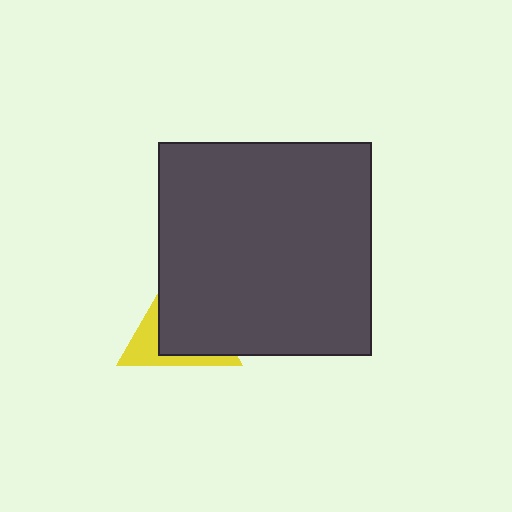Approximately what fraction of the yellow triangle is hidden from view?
Roughly 67% of the yellow triangle is hidden behind the dark gray square.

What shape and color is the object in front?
The object in front is a dark gray square.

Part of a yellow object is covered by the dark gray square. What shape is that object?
It is a triangle.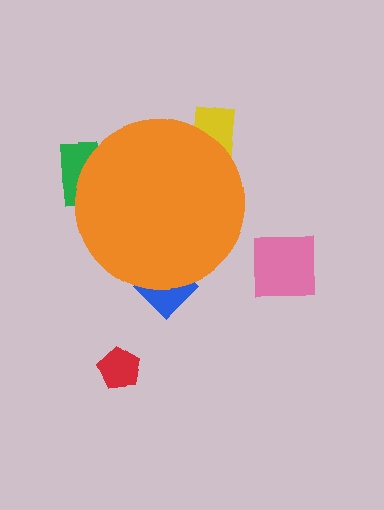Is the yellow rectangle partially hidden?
Yes, the yellow rectangle is partially hidden behind the orange circle.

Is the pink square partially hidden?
No, the pink square is fully visible.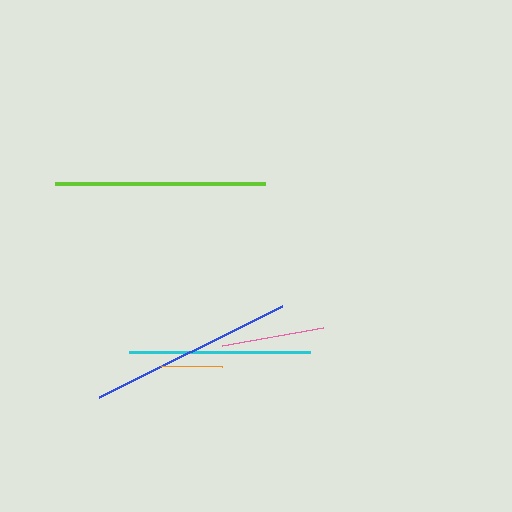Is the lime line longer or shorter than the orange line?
The lime line is longer than the orange line.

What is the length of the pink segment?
The pink segment is approximately 103 pixels long.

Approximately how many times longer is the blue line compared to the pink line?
The blue line is approximately 2.0 times the length of the pink line.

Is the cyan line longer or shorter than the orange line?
The cyan line is longer than the orange line.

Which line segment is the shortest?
The orange line is the shortest at approximately 62 pixels.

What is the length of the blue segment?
The blue segment is approximately 204 pixels long.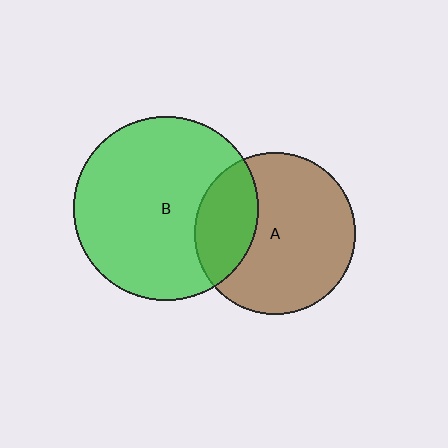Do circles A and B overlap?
Yes.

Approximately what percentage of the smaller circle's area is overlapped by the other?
Approximately 25%.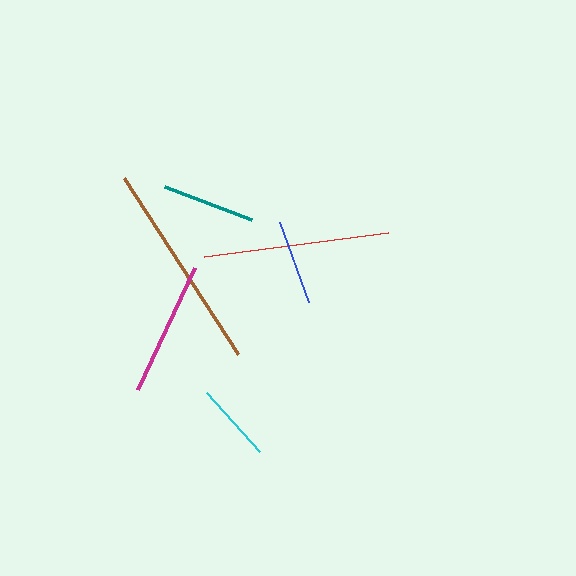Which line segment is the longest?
The brown line is the longest at approximately 209 pixels.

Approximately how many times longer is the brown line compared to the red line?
The brown line is approximately 1.1 times the length of the red line.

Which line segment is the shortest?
The cyan line is the shortest at approximately 79 pixels.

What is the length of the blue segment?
The blue segment is approximately 85 pixels long.